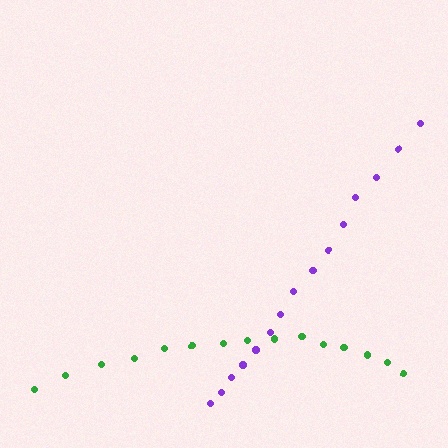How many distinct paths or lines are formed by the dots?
There are 2 distinct paths.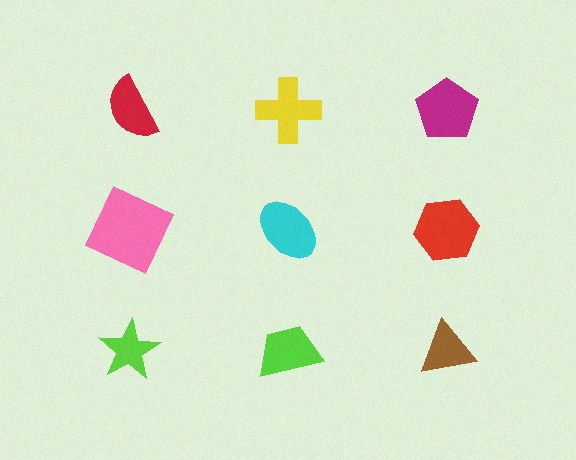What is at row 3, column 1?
A lime star.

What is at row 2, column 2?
A cyan ellipse.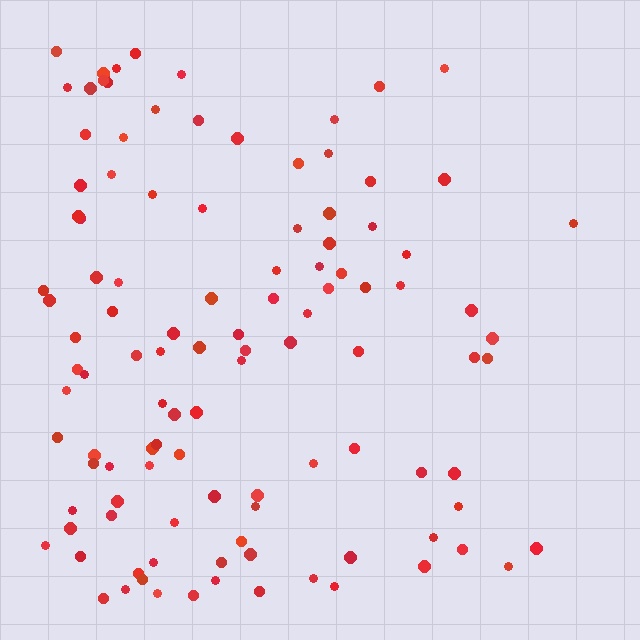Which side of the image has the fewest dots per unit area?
The right.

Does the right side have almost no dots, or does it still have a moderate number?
Still a moderate number, just noticeably fewer than the left.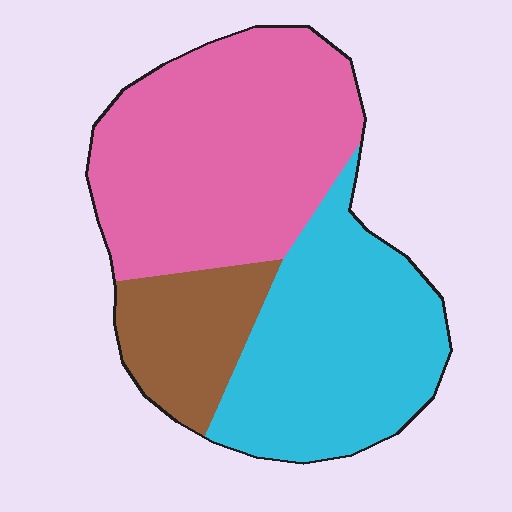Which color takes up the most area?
Pink, at roughly 45%.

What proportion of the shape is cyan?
Cyan takes up between a third and a half of the shape.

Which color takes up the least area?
Brown, at roughly 15%.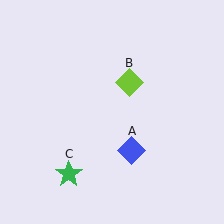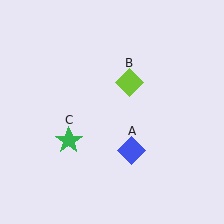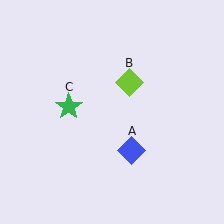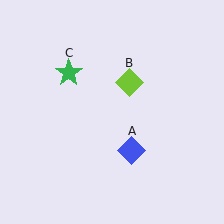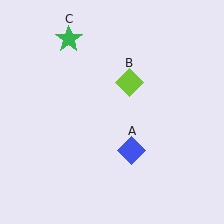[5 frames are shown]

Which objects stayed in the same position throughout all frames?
Blue diamond (object A) and lime diamond (object B) remained stationary.